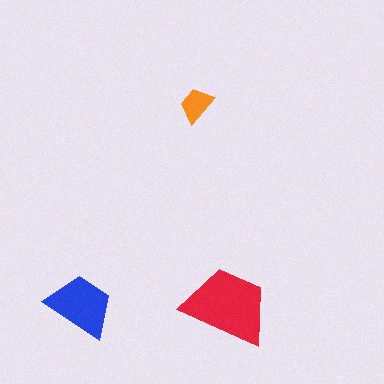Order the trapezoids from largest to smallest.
the red one, the blue one, the orange one.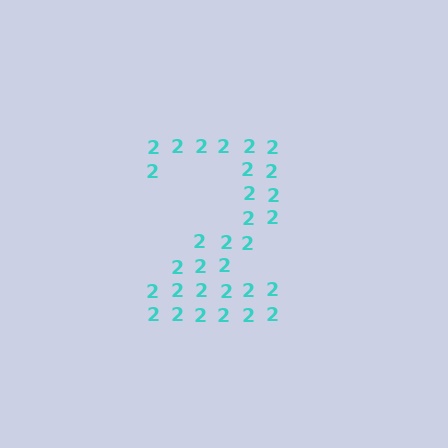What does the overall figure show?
The overall figure shows the digit 2.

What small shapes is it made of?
It is made of small digit 2's.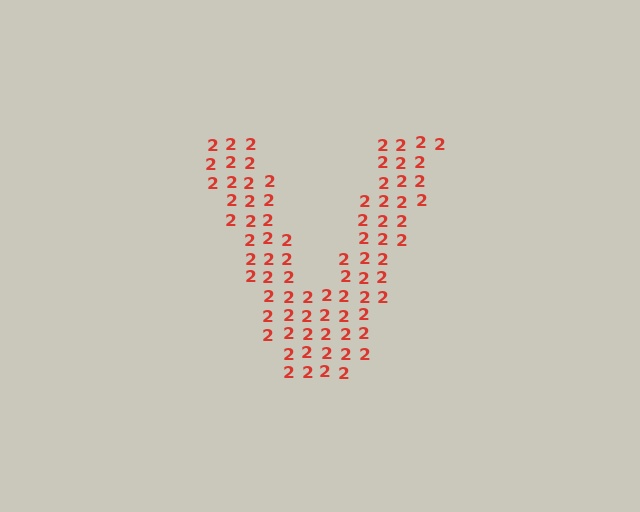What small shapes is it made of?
It is made of small digit 2's.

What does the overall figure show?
The overall figure shows the letter V.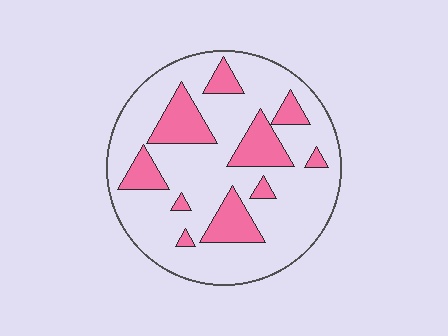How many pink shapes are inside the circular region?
10.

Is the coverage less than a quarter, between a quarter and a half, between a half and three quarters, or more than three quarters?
Less than a quarter.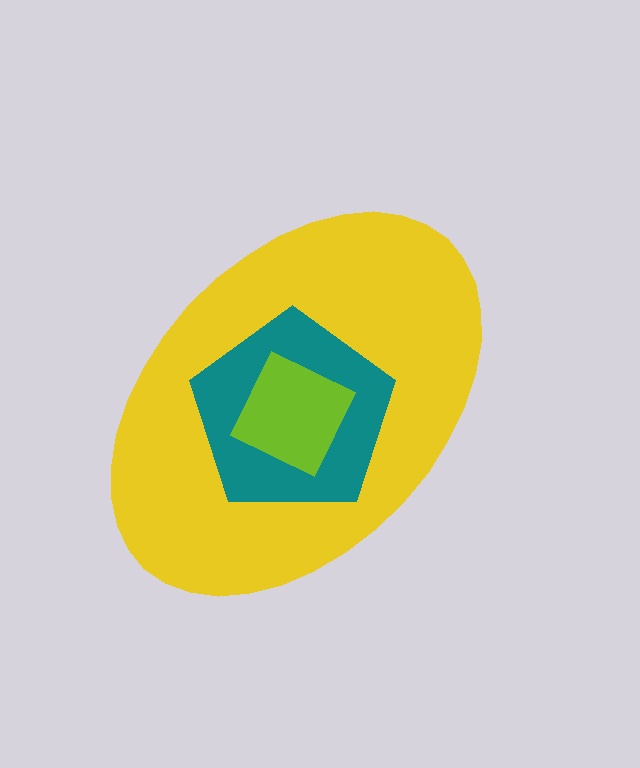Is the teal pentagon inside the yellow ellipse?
Yes.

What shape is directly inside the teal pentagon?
The lime square.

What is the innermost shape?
The lime square.